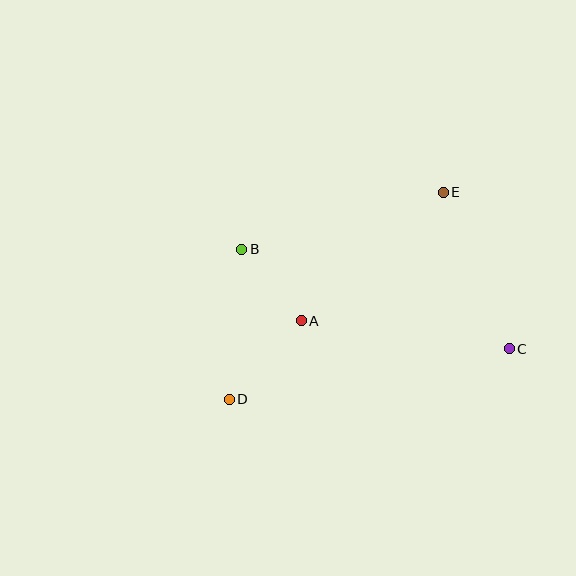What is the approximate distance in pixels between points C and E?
The distance between C and E is approximately 170 pixels.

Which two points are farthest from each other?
Points D and E are farthest from each other.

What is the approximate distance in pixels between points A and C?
The distance between A and C is approximately 210 pixels.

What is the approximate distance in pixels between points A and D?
The distance between A and D is approximately 106 pixels.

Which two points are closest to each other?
Points A and B are closest to each other.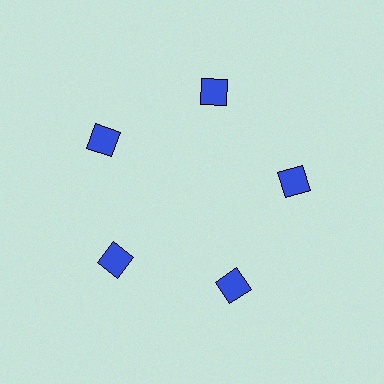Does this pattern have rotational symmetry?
Yes, this pattern has 5-fold rotational symmetry. It looks the same after rotating 72 degrees around the center.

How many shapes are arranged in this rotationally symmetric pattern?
There are 5 shapes, arranged in 5 groups of 1.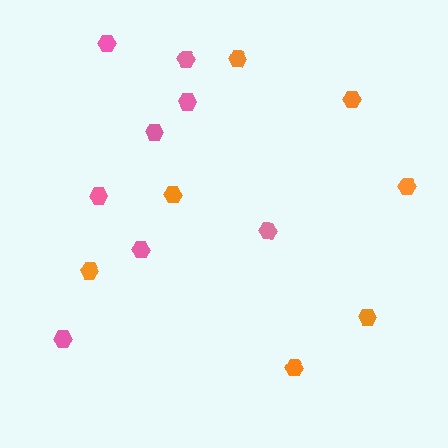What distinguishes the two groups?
There are 2 groups: one group of orange hexagons (7) and one group of pink hexagons (8).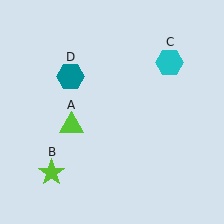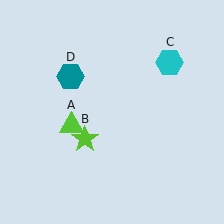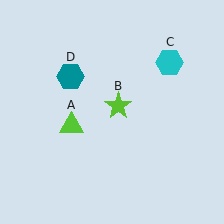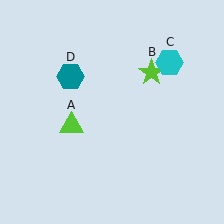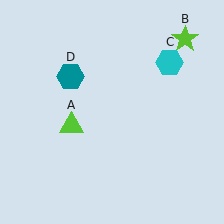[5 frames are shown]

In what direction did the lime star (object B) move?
The lime star (object B) moved up and to the right.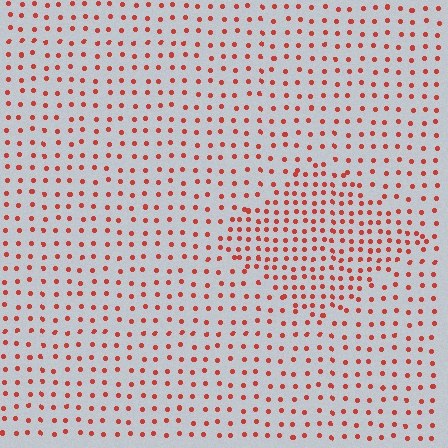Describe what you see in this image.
The image contains small red elements arranged at two different densities. A diamond-shaped region is visible where the elements are more densely packed than the surrounding area.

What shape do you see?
I see a diamond.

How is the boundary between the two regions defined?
The boundary is defined by a change in element density (approximately 1.8x ratio). All elements are the same color, size, and shape.